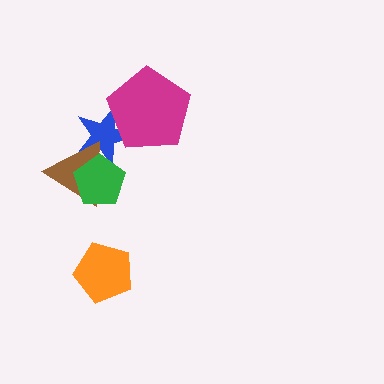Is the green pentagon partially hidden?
No, no other shape covers it.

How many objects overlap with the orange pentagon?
0 objects overlap with the orange pentagon.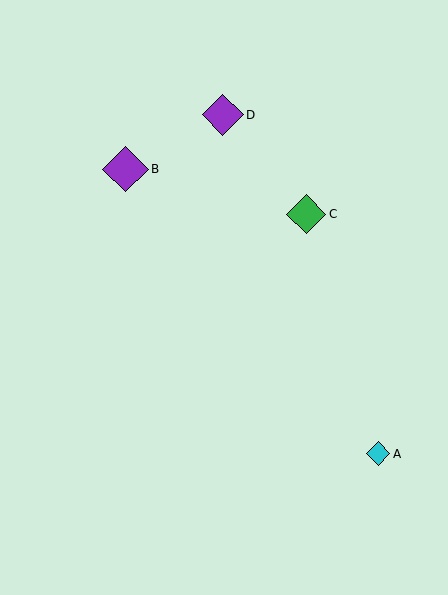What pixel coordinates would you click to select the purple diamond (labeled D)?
Click at (223, 115) to select the purple diamond D.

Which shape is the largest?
The purple diamond (labeled B) is the largest.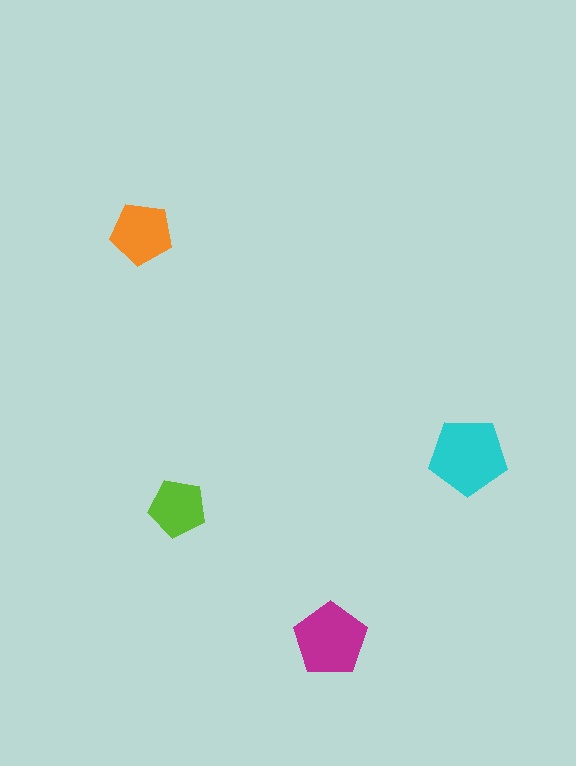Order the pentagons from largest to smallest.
the cyan one, the magenta one, the orange one, the lime one.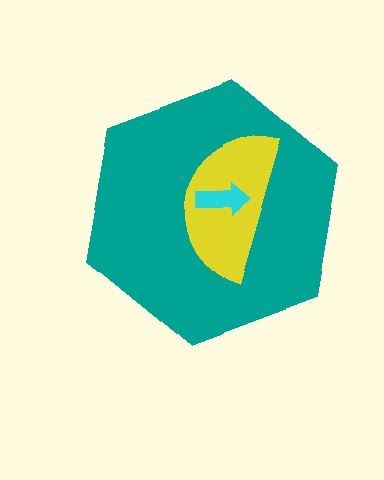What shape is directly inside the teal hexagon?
The yellow semicircle.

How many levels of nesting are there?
3.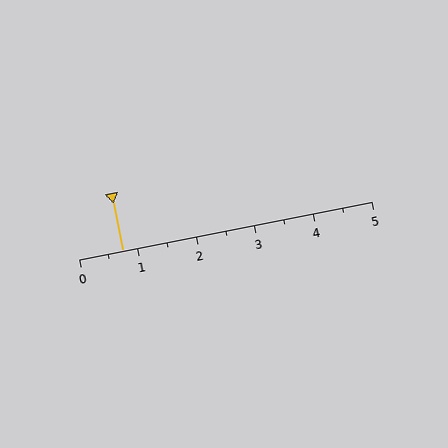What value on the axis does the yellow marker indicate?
The marker indicates approximately 0.8.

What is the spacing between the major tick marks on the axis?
The major ticks are spaced 1 apart.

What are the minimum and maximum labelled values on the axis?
The axis runs from 0 to 5.